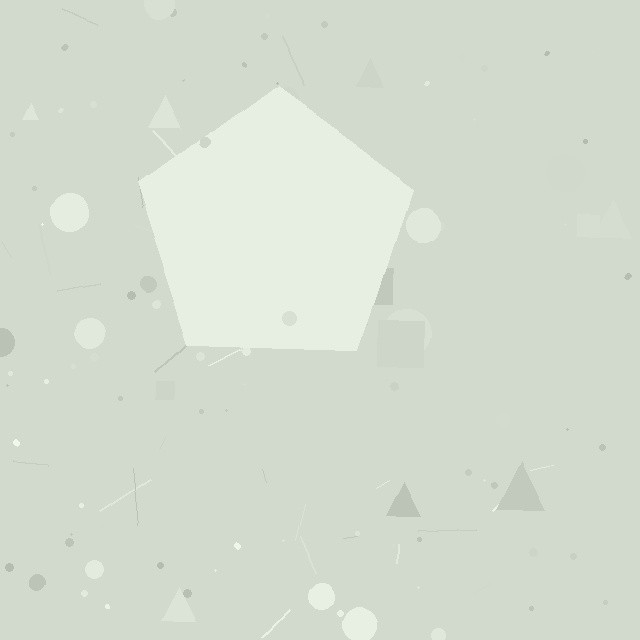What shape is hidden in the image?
A pentagon is hidden in the image.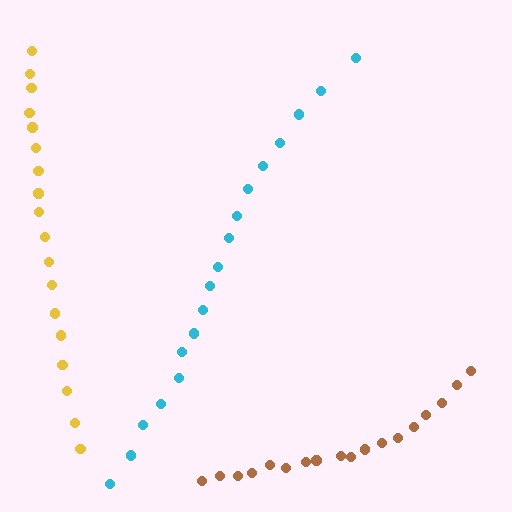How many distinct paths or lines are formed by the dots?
There are 3 distinct paths.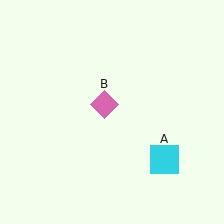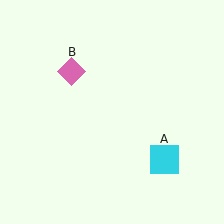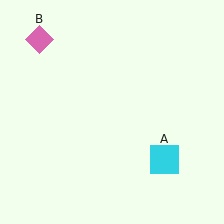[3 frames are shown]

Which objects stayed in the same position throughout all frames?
Cyan square (object A) remained stationary.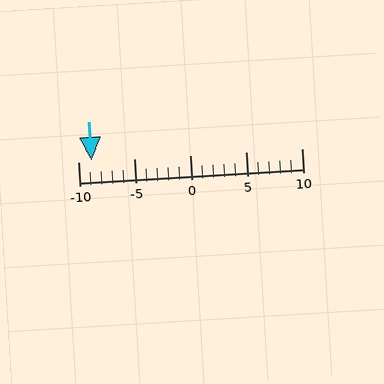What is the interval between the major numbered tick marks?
The major tick marks are spaced 5 units apart.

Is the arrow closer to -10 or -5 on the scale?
The arrow is closer to -10.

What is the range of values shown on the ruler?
The ruler shows values from -10 to 10.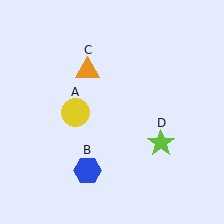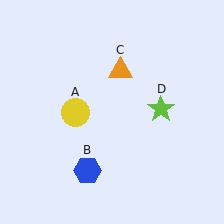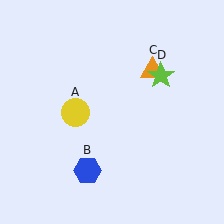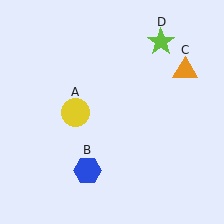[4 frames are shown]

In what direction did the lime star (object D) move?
The lime star (object D) moved up.